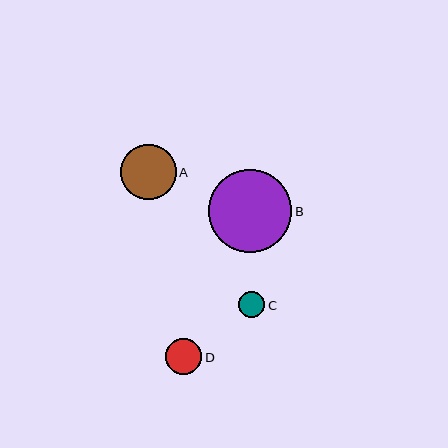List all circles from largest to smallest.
From largest to smallest: B, A, D, C.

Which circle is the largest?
Circle B is the largest with a size of approximately 83 pixels.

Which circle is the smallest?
Circle C is the smallest with a size of approximately 26 pixels.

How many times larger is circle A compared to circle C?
Circle A is approximately 2.1 times the size of circle C.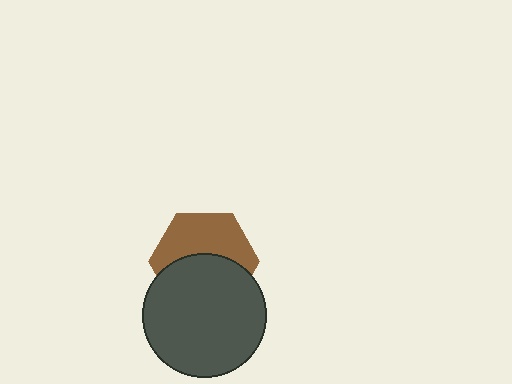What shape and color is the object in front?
The object in front is a dark gray circle.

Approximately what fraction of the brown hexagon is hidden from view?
Roughly 50% of the brown hexagon is hidden behind the dark gray circle.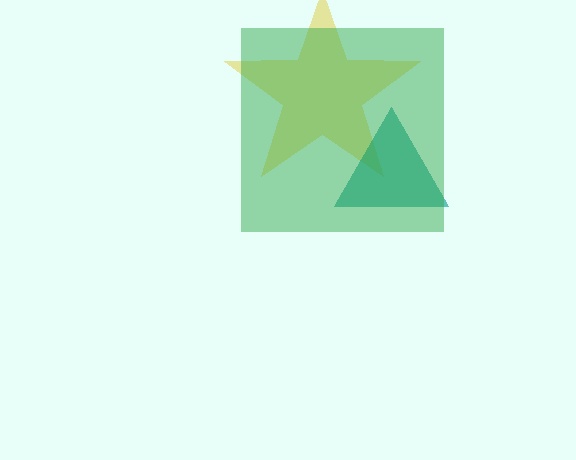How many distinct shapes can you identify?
There are 3 distinct shapes: a yellow star, a teal triangle, a green square.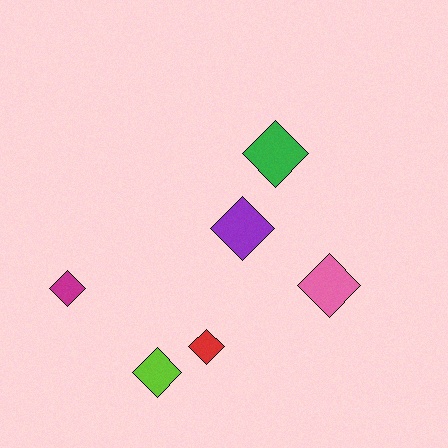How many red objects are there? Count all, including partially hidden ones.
There is 1 red object.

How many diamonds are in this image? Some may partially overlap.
There are 6 diamonds.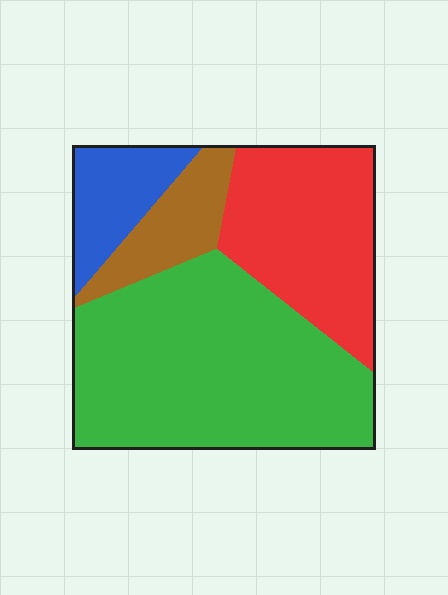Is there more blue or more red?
Red.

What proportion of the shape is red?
Red covers 27% of the shape.